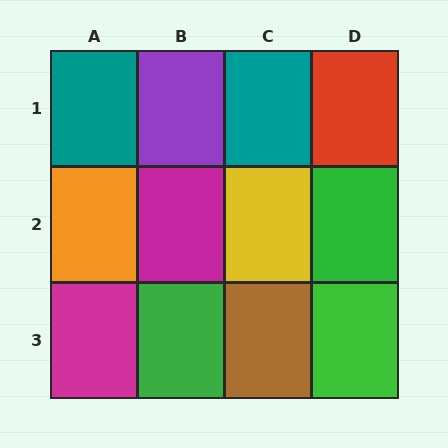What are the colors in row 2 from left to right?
Orange, magenta, yellow, green.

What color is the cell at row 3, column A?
Magenta.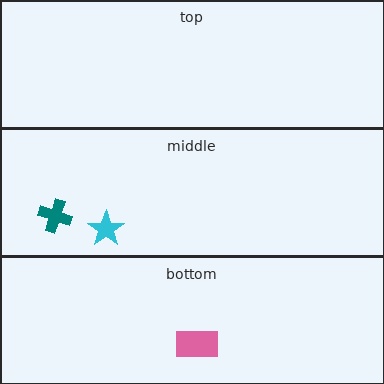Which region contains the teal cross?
The middle region.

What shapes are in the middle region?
The teal cross, the cyan star.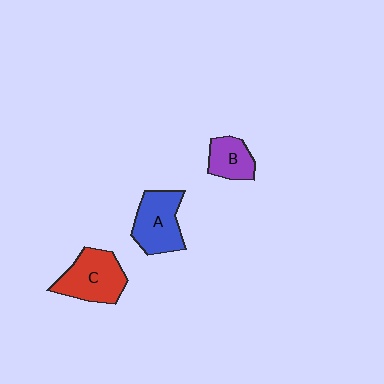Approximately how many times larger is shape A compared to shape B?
Approximately 1.5 times.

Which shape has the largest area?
Shape C (red).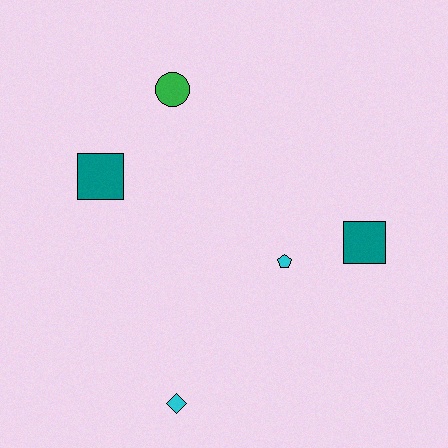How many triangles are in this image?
There are no triangles.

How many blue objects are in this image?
There are no blue objects.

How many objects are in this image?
There are 5 objects.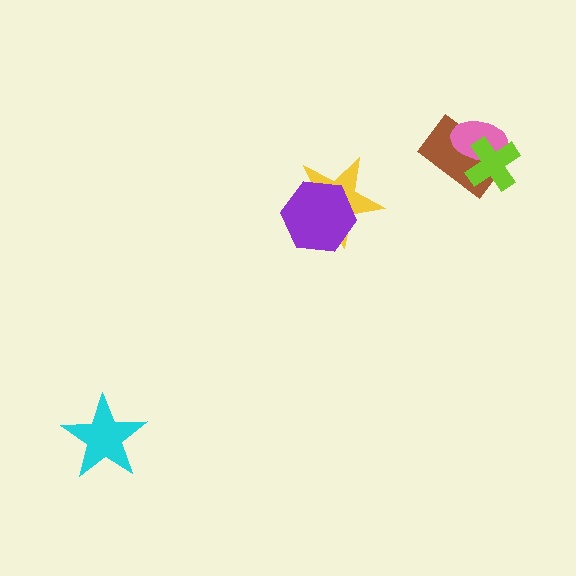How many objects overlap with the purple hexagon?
1 object overlaps with the purple hexagon.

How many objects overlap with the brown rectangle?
2 objects overlap with the brown rectangle.